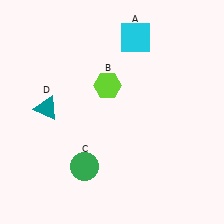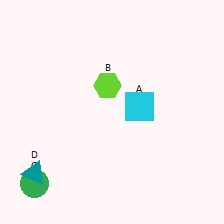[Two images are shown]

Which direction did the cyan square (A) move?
The cyan square (A) moved down.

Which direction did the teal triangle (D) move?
The teal triangle (D) moved down.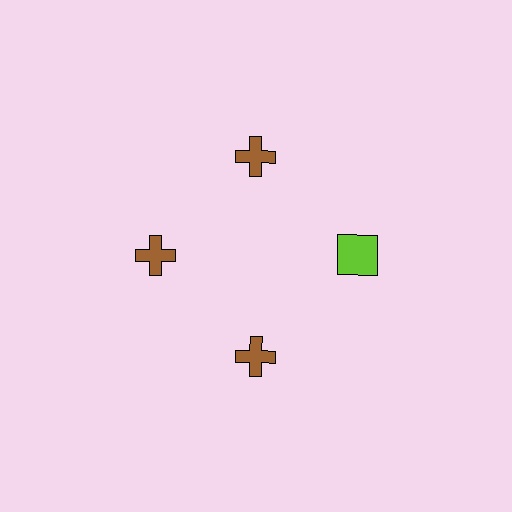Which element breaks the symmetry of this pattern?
The lime square at roughly the 3 o'clock position breaks the symmetry. All other shapes are brown crosses.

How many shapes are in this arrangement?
There are 4 shapes arranged in a ring pattern.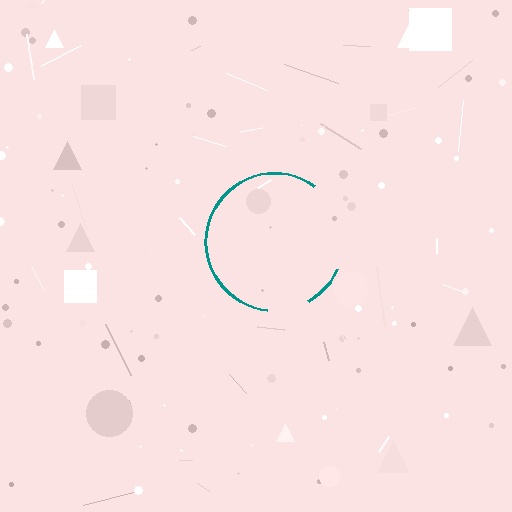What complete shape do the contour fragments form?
The contour fragments form a circle.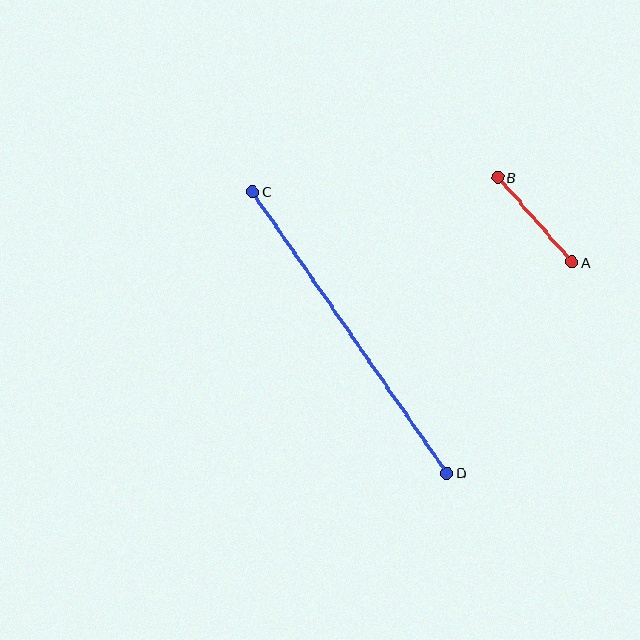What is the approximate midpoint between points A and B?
The midpoint is at approximately (535, 220) pixels.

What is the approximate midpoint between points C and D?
The midpoint is at approximately (350, 332) pixels.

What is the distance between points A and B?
The distance is approximately 113 pixels.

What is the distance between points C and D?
The distance is approximately 342 pixels.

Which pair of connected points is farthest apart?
Points C and D are farthest apart.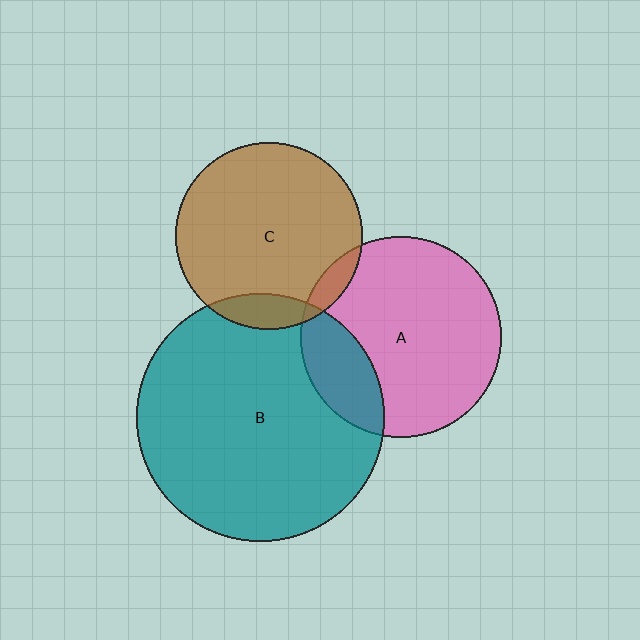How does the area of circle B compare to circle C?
Approximately 1.8 times.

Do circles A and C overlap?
Yes.